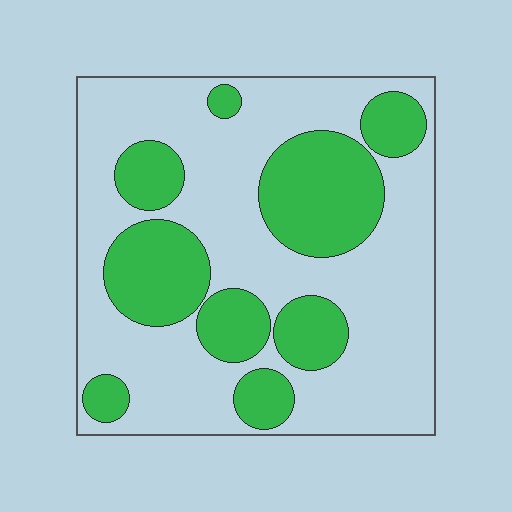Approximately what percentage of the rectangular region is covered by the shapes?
Approximately 35%.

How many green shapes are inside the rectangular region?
9.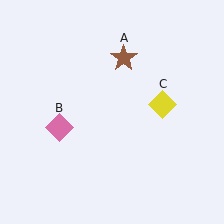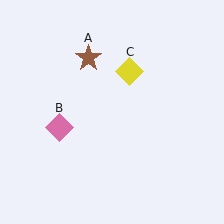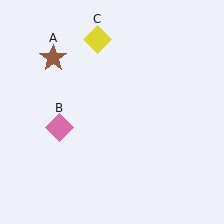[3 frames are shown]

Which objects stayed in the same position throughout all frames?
Pink diamond (object B) remained stationary.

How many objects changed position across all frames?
2 objects changed position: brown star (object A), yellow diamond (object C).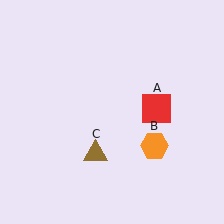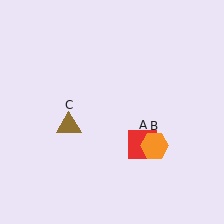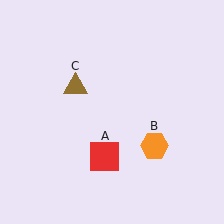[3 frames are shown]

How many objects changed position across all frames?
2 objects changed position: red square (object A), brown triangle (object C).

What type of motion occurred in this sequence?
The red square (object A), brown triangle (object C) rotated clockwise around the center of the scene.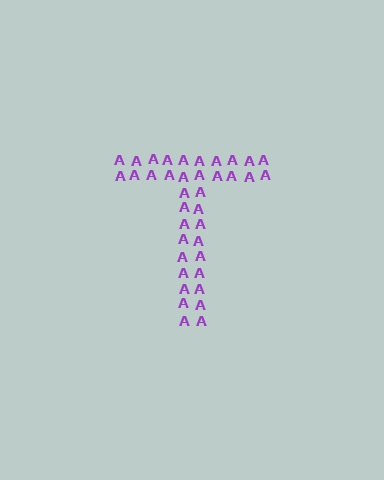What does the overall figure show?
The overall figure shows the letter T.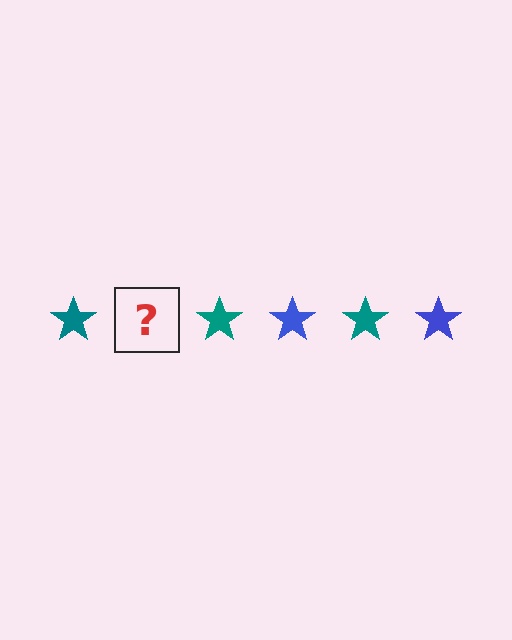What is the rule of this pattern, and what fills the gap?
The rule is that the pattern cycles through teal, blue stars. The gap should be filled with a blue star.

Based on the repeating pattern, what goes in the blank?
The blank should be a blue star.